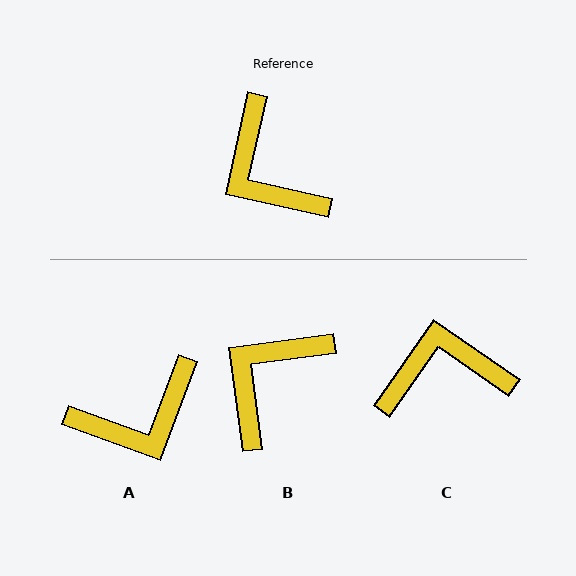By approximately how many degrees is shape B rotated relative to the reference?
Approximately 70 degrees clockwise.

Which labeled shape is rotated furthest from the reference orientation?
C, about 113 degrees away.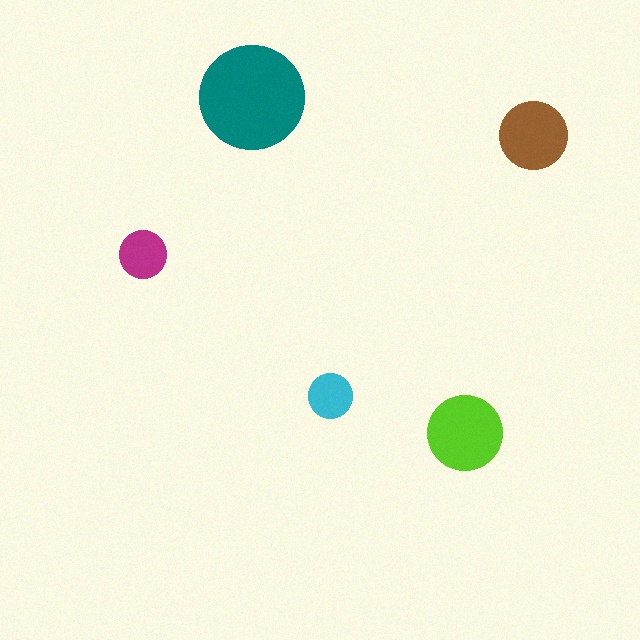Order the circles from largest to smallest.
the teal one, the lime one, the brown one, the magenta one, the cyan one.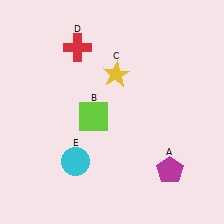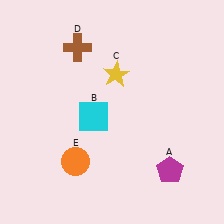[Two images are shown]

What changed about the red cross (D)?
In Image 1, D is red. In Image 2, it changed to brown.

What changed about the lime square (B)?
In Image 1, B is lime. In Image 2, it changed to cyan.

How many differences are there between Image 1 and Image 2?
There are 3 differences between the two images.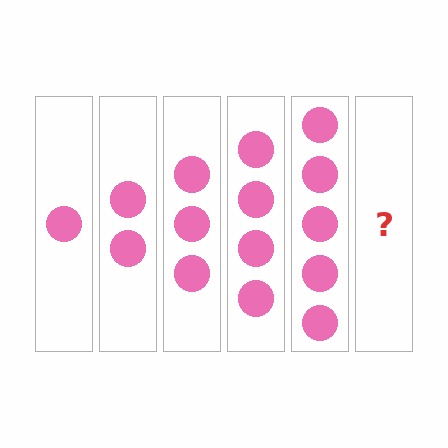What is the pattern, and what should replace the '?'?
The pattern is that each step adds one more circle. The '?' should be 6 circles.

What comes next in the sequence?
The next element should be 6 circles.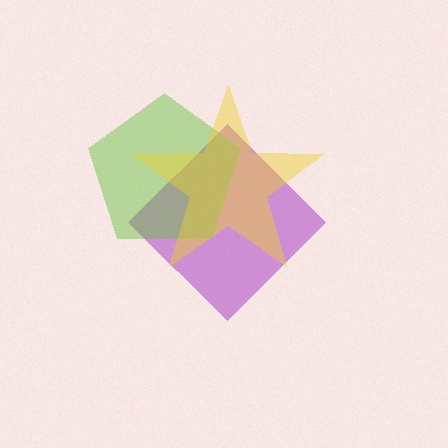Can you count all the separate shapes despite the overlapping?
Yes, there are 3 separate shapes.